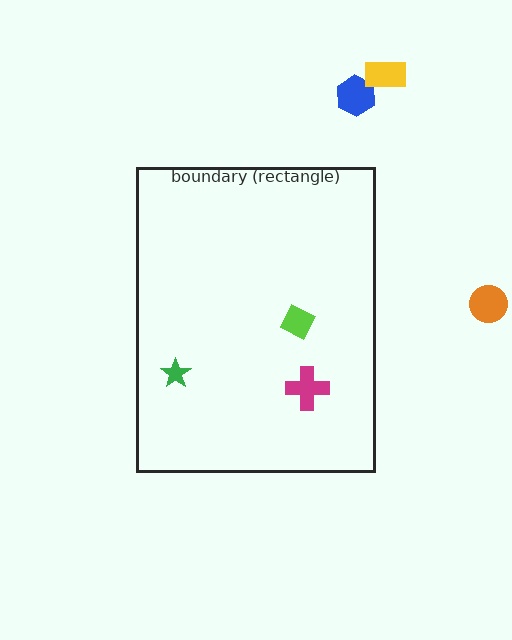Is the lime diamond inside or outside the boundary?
Inside.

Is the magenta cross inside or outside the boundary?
Inside.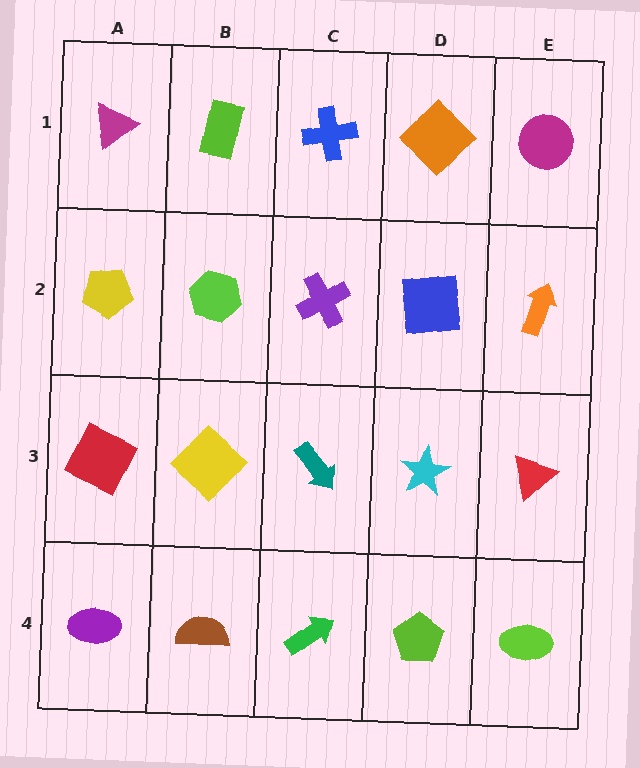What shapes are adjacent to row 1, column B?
A lime hexagon (row 2, column B), a magenta triangle (row 1, column A), a blue cross (row 1, column C).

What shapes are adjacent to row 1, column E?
An orange arrow (row 2, column E), an orange diamond (row 1, column D).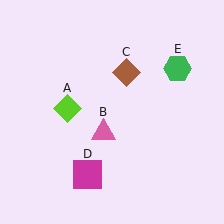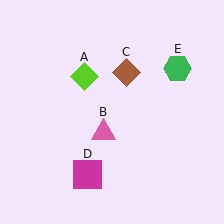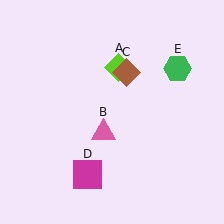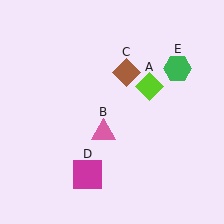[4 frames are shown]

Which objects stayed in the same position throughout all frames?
Pink triangle (object B) and brown diamond (object C) and magenta square (object D) and green hexagon (object E) remained stationary.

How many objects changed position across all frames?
1 object changed position: lime diamond (object A).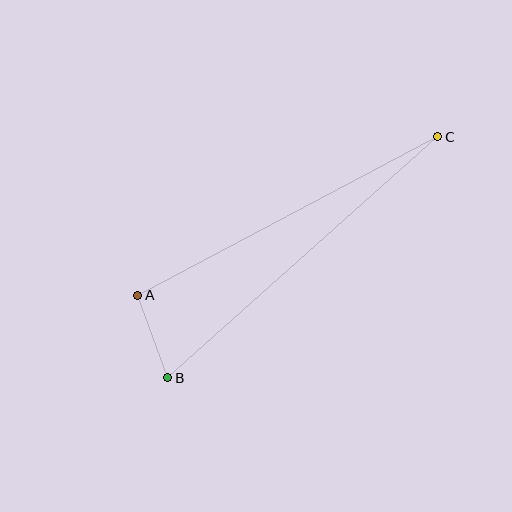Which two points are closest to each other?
Points A and B are closest to each other.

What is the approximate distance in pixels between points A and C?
The distance between A and C is approximately 339 pixels.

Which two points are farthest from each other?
Points B and C are farthest from each other.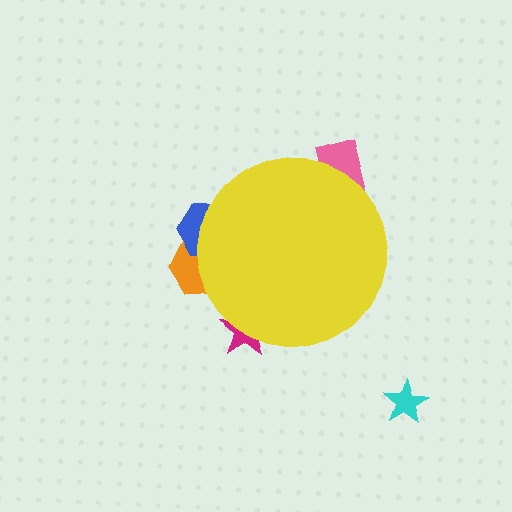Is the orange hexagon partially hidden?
Yes, the orange hexagon is partially hidden behind the yellow circle.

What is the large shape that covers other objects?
A yellow circle.